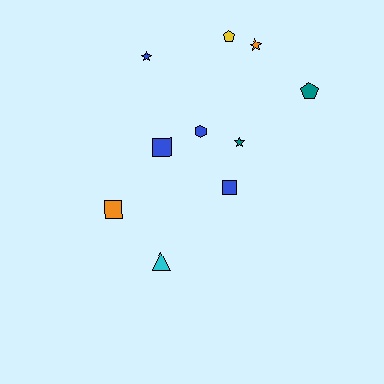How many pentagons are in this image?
There are 2 pentagons.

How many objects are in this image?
There are 10 objects.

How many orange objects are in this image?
There are 2 orange objects.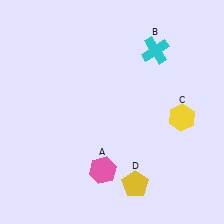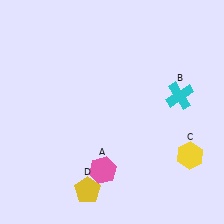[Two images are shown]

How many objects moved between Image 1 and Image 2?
3 objects moved between the two images.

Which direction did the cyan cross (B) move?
The cyan cross (B) moved down.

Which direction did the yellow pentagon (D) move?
The yellow pentagon (D) moved left.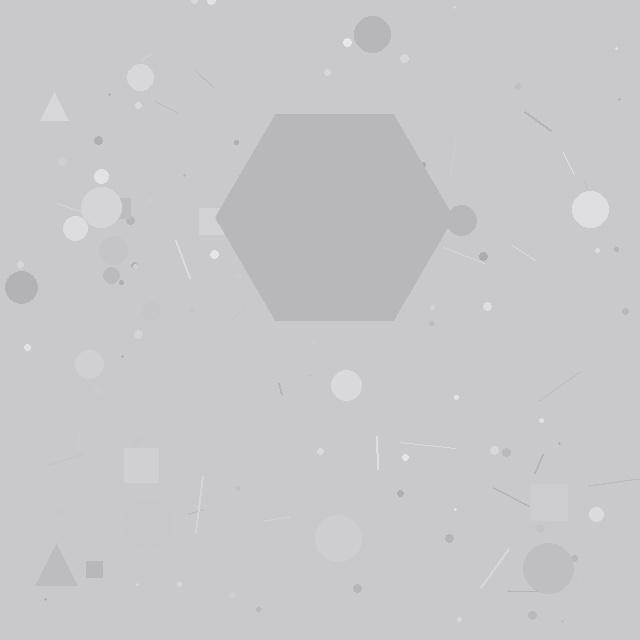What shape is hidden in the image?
A hexagon is hidden in the image.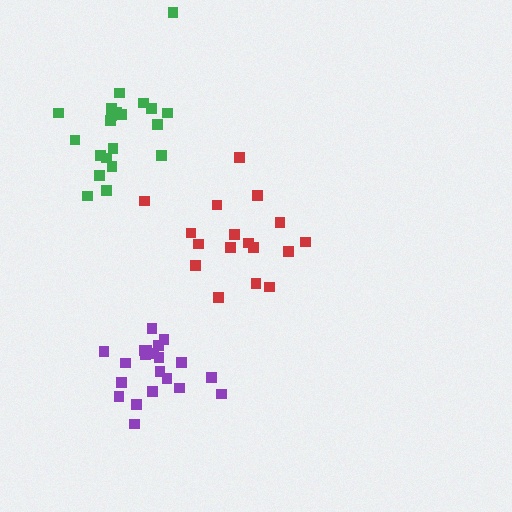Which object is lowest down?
The purple cluster is bottommost.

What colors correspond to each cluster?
The clusters are colored: green, red, purple.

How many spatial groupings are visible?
There are 3 spatial groupings.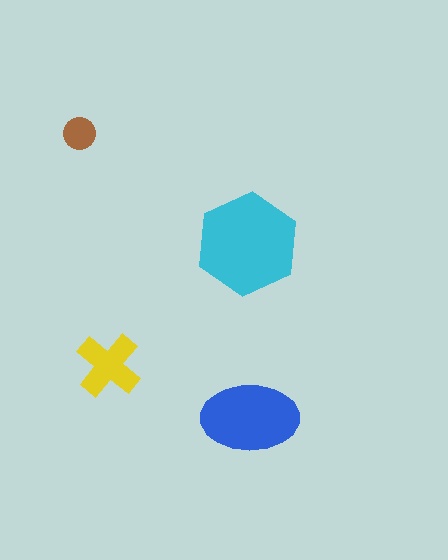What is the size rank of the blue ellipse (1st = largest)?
2nd.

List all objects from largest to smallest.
The cyan hexagon, the blue ellipse, the yellow cross, the brown circle.